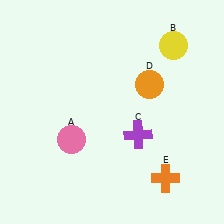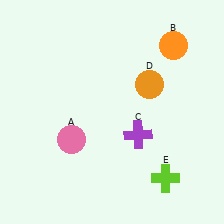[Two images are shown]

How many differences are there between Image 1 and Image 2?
There are 2 differences between the two images.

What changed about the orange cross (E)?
In Image 1, E is orange. In Image 2, it changed to lime.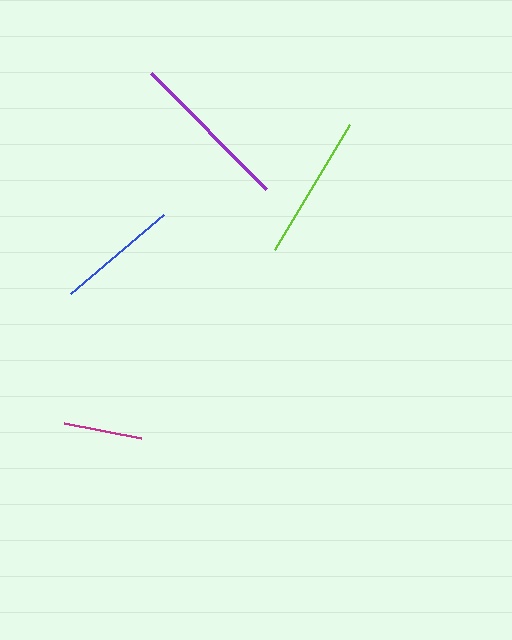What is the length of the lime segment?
The lime segment is approximately 146 pixels long.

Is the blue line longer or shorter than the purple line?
The purple line is longer than the blue line.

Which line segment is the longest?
The purple line is the longest at approximately 163 pixels.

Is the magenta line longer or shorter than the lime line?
The lime line is longer than the magenta line.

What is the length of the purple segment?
The purple segment is approximately 163 pixels long.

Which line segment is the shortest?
The magenta line is the shortest at approximately 78 pixels.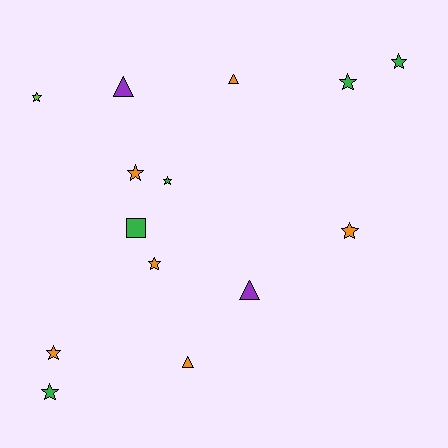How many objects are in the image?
There are 14 objects.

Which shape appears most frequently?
Star, with 9 objects.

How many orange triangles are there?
There are 2 orange triangles.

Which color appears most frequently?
Orange, with 6 objects.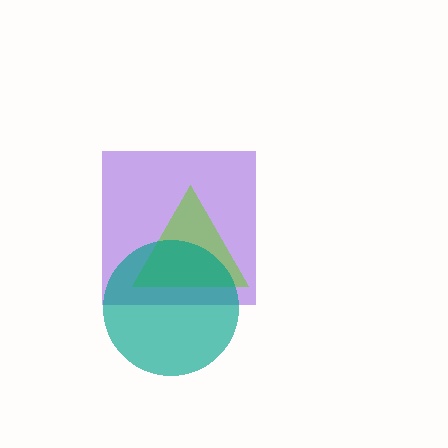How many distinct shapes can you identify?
There are 3 distinct shapes: a purple square, a lime triangle, a teal circle.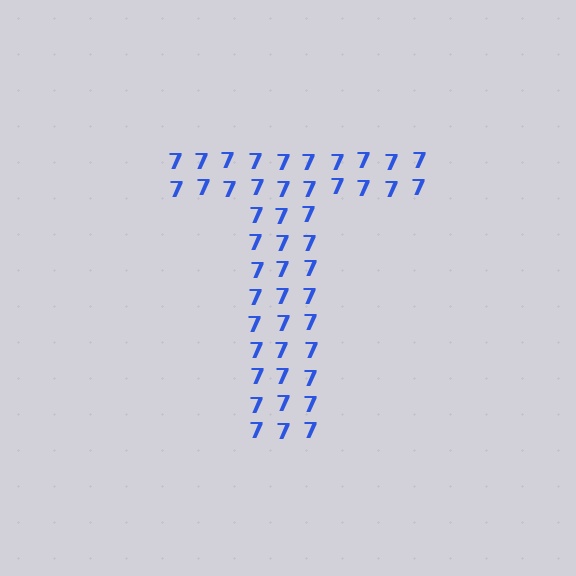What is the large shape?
The large shape is the letter T.